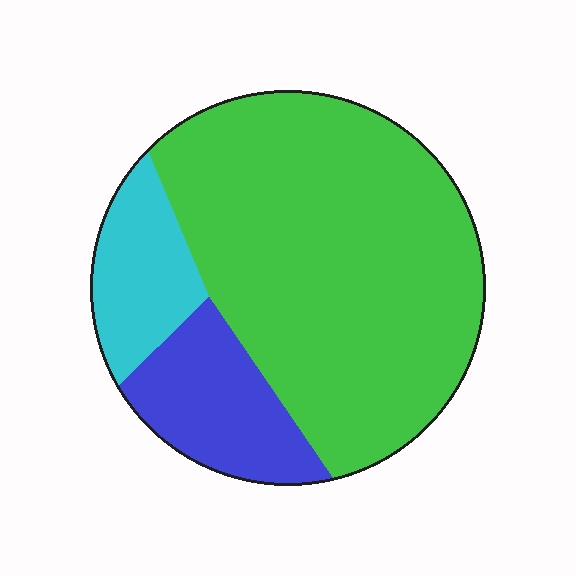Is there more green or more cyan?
Green.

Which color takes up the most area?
Green, at roughly 70%.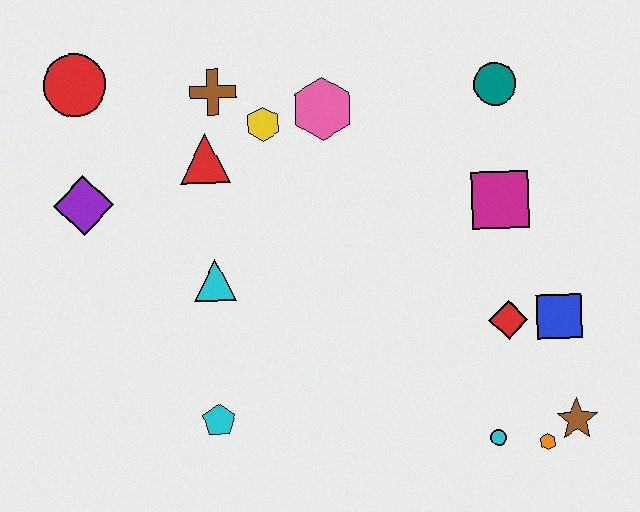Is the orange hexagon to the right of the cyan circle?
Yes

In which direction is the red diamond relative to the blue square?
The red diamond is to the left of the blue square.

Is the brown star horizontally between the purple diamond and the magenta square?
No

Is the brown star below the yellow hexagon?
Yes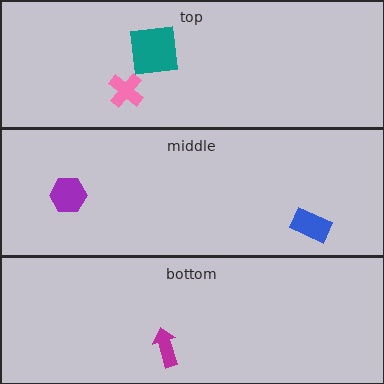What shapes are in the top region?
The pink cross, the teal square.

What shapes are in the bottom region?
The magenta arrow.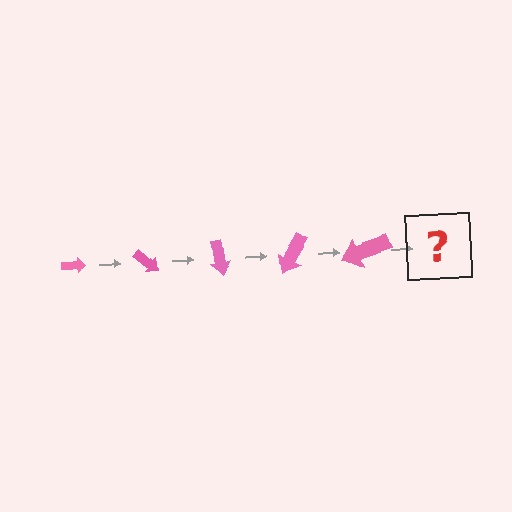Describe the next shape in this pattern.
It should be an arrow, larger than the previous one and rotated 200 degrees from the start.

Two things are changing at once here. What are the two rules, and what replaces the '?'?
The two rules are that the arrow grows larger each step and it rotates 40 degrees each step. The '?' should be an arrow, larger than the previous one and rotated 200 degrees from the start.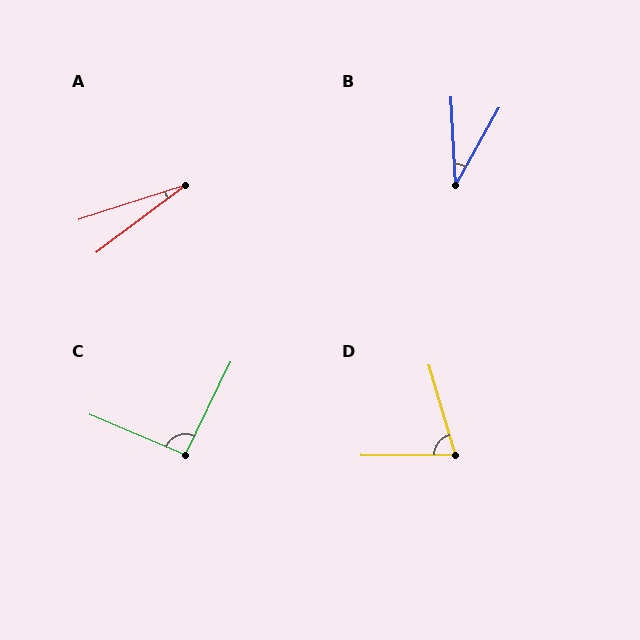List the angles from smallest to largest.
A (19°), B (32°), D (73°), C (93°).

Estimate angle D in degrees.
Approximately 73 degrees.